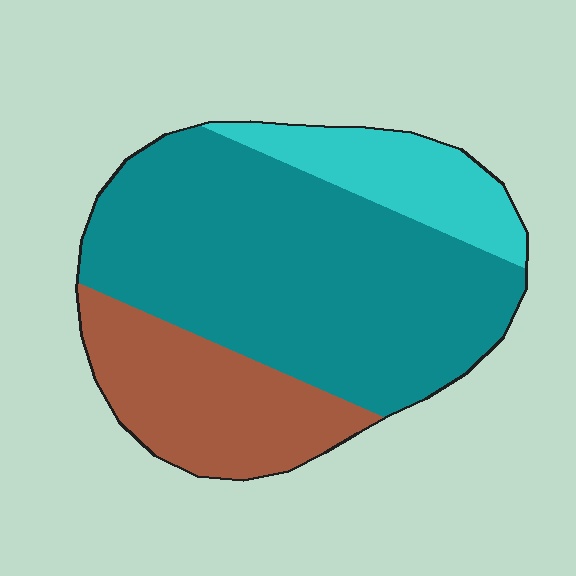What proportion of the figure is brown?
Brown takes up less than a quarter of the figure.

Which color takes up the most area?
Teal, at roughly 60%.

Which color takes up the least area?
Cyan, at roughly 15%.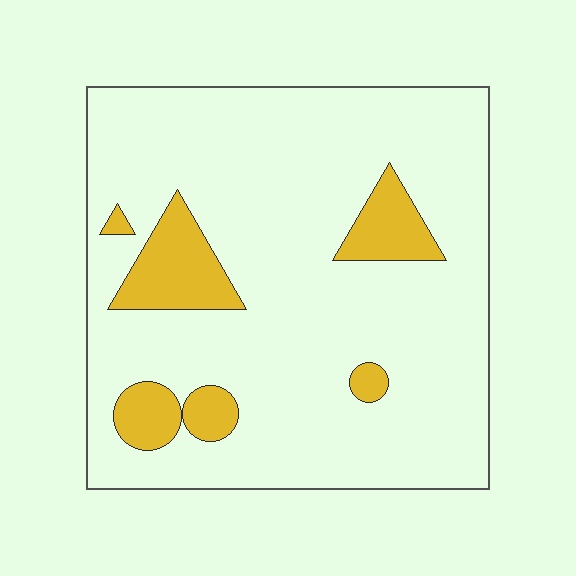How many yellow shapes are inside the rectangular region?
6.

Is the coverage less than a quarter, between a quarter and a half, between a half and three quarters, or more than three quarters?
Less than a quarter.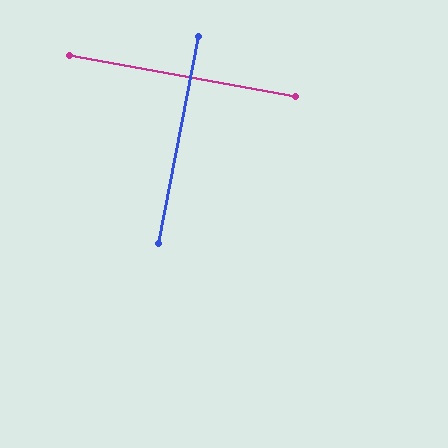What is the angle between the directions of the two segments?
Approximately 89 degrees.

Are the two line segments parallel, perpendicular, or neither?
Perpendicular — they meet at approximately 89°.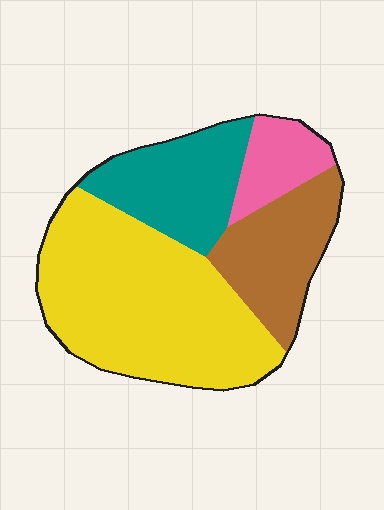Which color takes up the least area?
Pink, at roughly 10%.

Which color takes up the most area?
Yellow, at roughly 50%.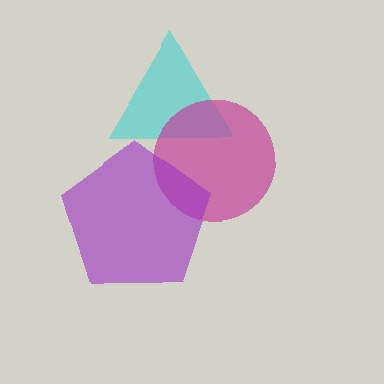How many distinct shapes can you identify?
There are 3 distinct shapes: a cyan triangle, a magenta circle, a purple pentagon.